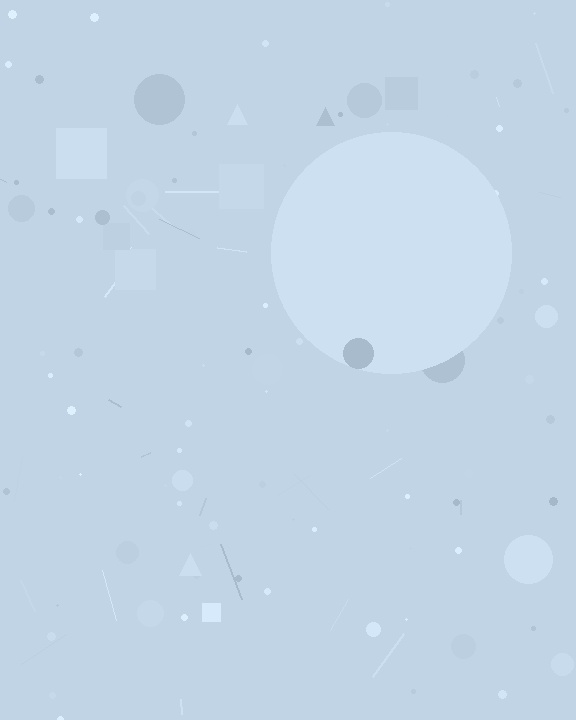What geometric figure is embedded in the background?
A circle is embedded in the background.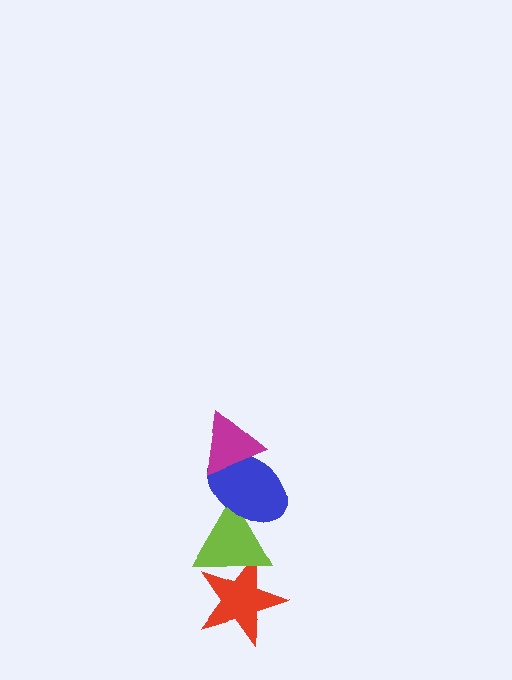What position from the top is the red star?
The red star is 4th from the top.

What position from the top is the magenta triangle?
The magenta triangle is 1st from the top.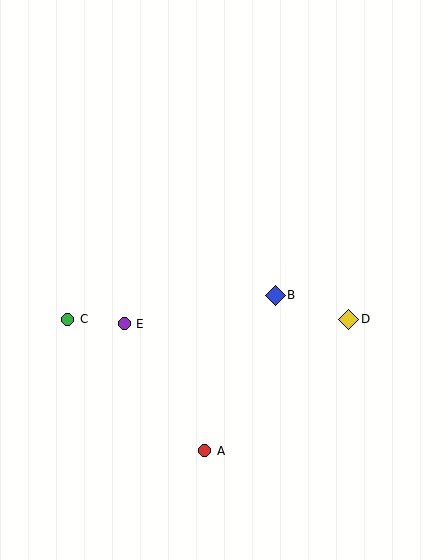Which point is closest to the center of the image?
Point B at (275, 295) is closest to the center.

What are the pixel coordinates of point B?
Point B is at (275, 295).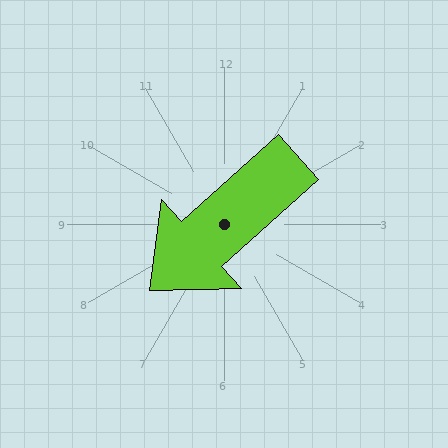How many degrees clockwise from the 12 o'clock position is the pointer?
Approximately 228 degrees.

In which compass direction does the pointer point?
Southwest.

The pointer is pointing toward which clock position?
Roughly 8 o'clock.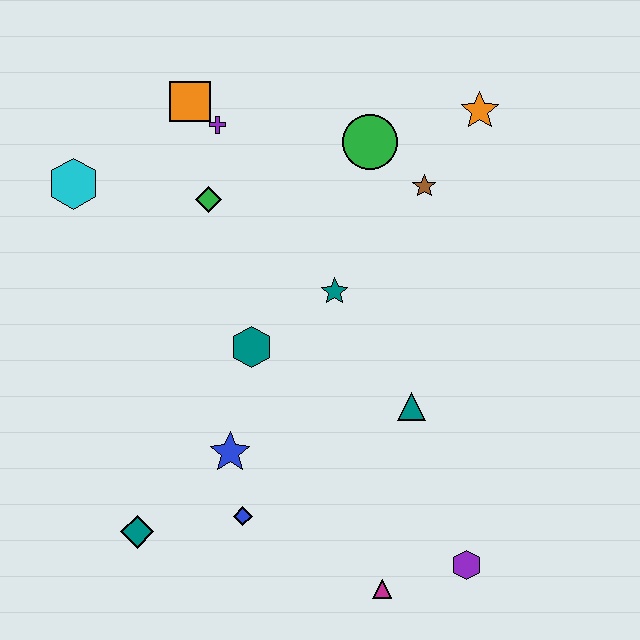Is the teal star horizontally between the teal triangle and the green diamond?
Yes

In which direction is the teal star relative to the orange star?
The teal star is below the orange star.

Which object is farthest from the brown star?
The teal diamond is farthest from the brown star.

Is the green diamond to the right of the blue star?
No